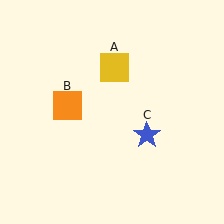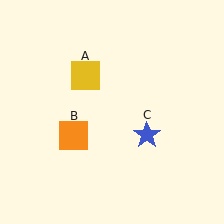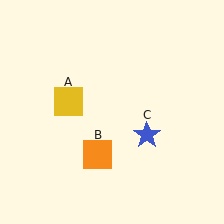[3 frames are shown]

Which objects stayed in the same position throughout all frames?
Blue star (object C) remained stationary.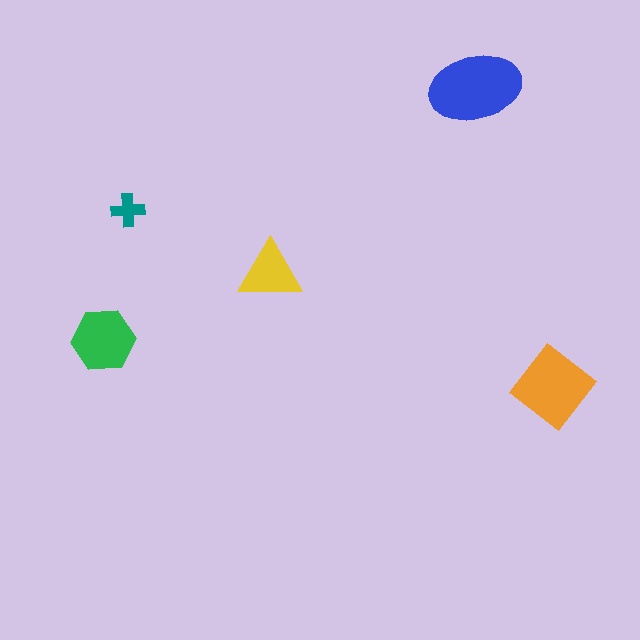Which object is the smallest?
The teal cross.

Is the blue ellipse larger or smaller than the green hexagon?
Larger.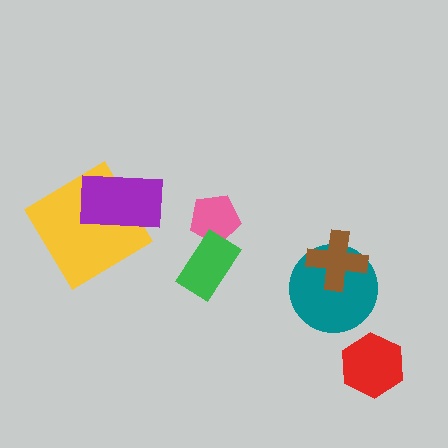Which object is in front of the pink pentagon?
The green rectangle is in front of the pink pentagon.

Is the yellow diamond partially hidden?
Yes, it is partially covered by another shape.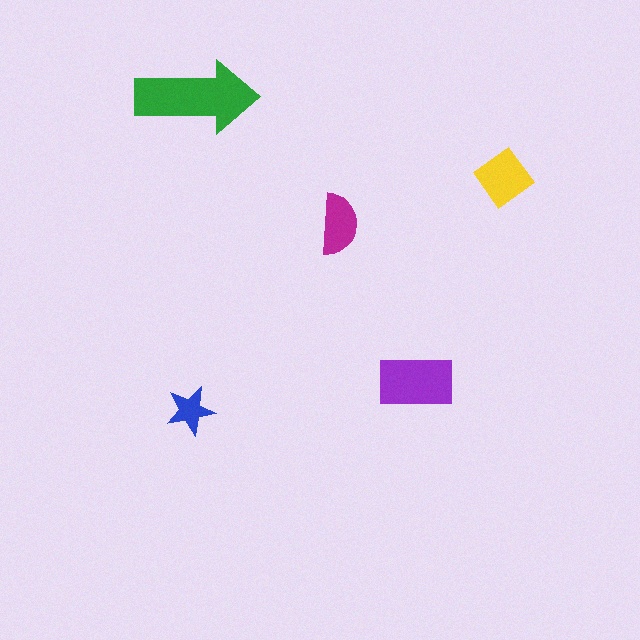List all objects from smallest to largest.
The blue star, the magenta semicircle, the yellow diamond, the purple rectangle, the green arrow.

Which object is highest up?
The green arrow is topmost.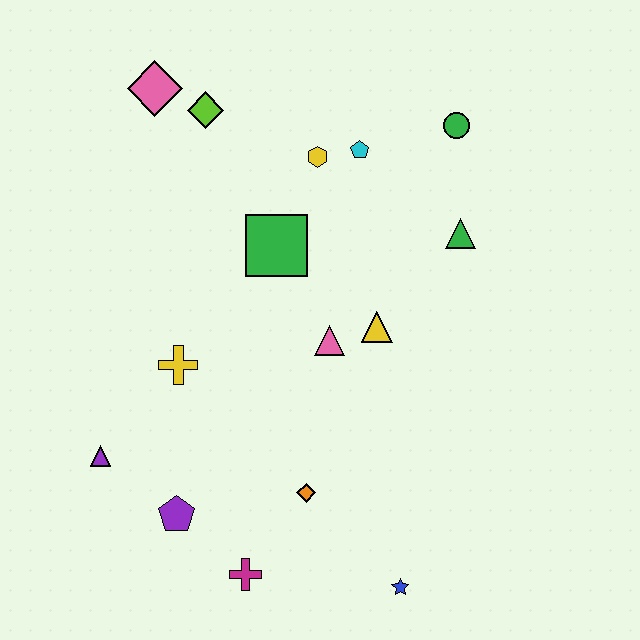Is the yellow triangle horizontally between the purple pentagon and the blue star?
Yes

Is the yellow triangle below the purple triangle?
No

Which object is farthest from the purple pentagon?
The green circle is farthest from the purple pentagon.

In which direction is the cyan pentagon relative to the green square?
The cyan pentagon is above the green square.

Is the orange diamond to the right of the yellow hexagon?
No